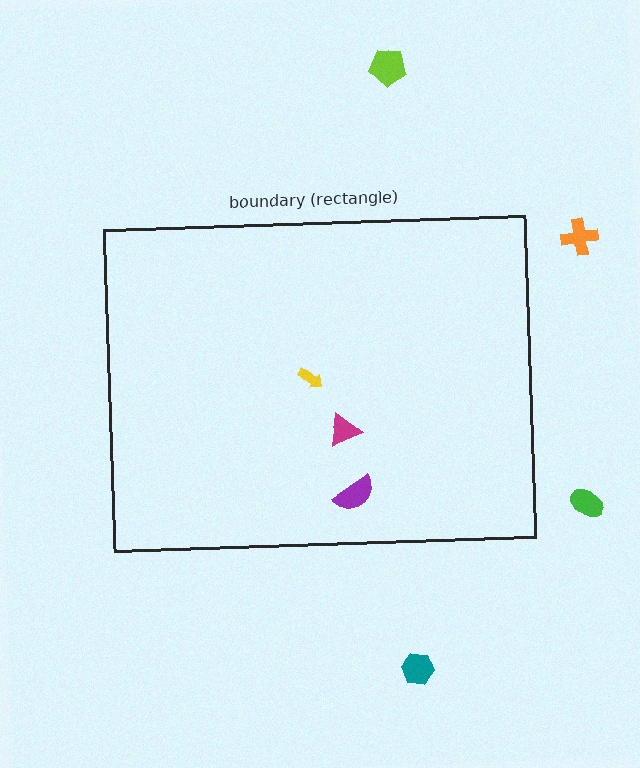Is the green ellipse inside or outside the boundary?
Outside.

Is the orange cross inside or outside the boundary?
Outside.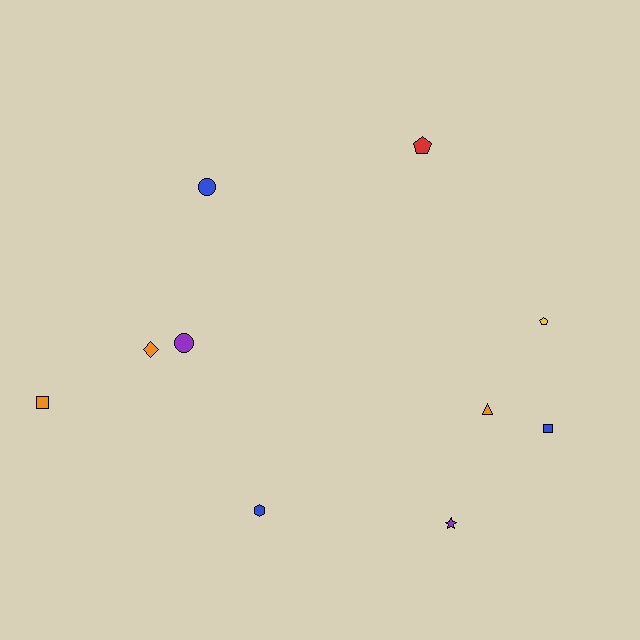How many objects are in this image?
There are 10 objects.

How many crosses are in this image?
There are no crosses.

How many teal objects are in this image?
There are no teal objects.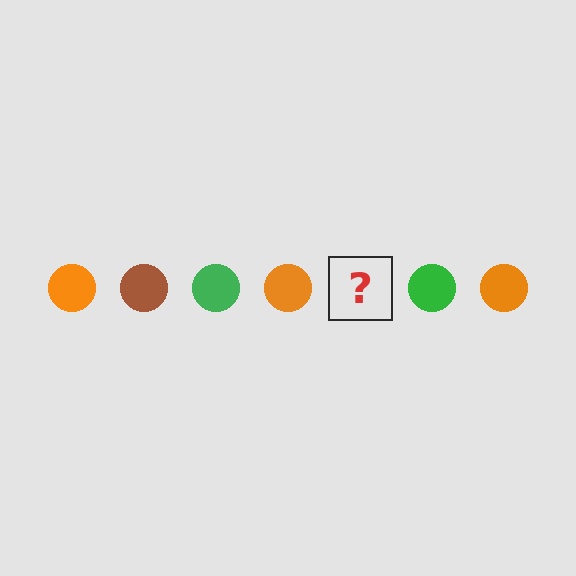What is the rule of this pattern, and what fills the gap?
The rule is that the pattern cycles through orange, brown, green circles. The gap should be filled with a brown circle.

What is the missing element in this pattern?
The missing element is a brown circle.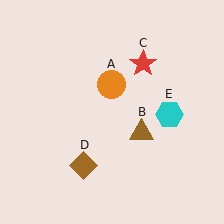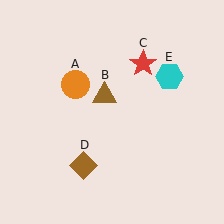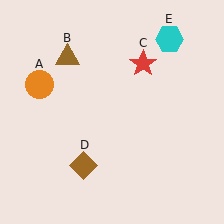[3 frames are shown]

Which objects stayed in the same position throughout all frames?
Red star (object C) and brown diamond (object D) remained stationary.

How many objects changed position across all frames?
3 objects changed position: orange circle (object A), brown triangle (object B), cyan hexagon (object E).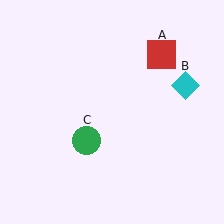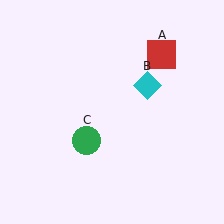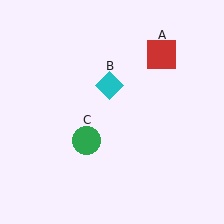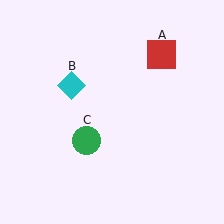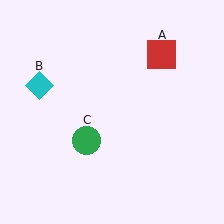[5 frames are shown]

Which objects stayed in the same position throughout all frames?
Red square (object A) and green circle (object C) remained stationary.